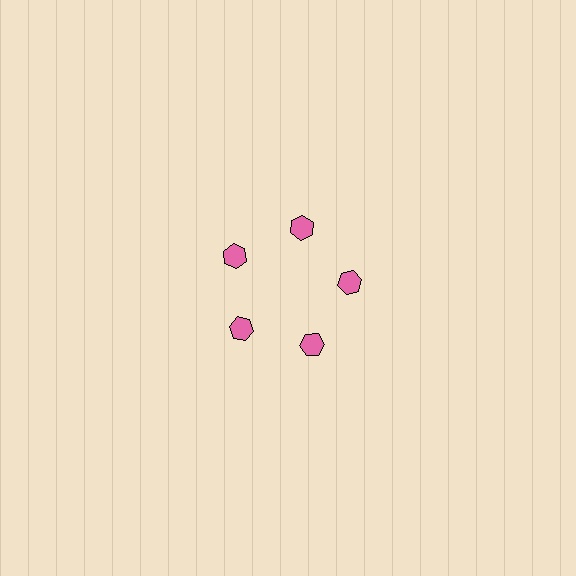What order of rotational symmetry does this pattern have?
This pattern has 5-fold rotational symmetry.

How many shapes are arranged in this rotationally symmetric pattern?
There are 5 shapes, arranged in 5 groups of 1.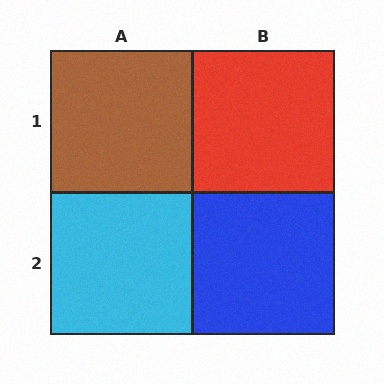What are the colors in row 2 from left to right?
Cyan, blue.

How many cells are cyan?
1 cell is cyan.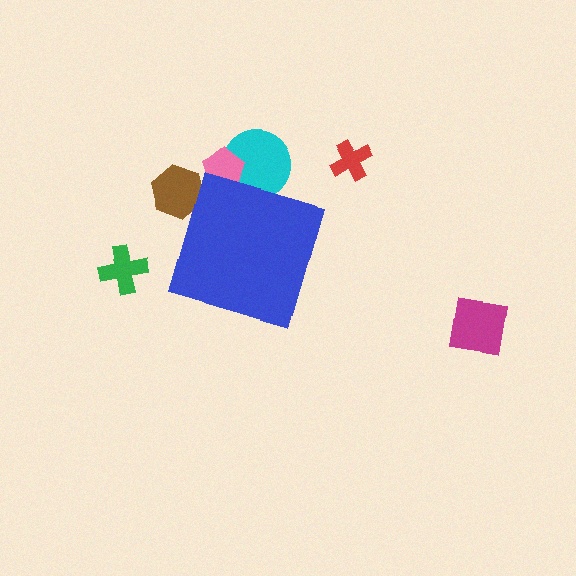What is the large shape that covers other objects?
A blue diamond.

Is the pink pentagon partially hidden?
Yes, the pink pentagon is partially hidden behind the blue diamond.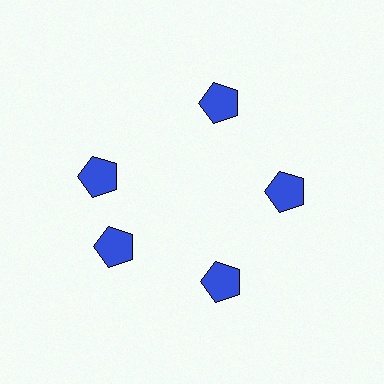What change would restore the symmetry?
The symmetry would be restored by rotating it back into even spacing with its neighbors so that all 5 pentagons sit at equal angles and equal distance from the center.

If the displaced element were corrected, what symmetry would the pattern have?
It would have 5-fold rotational symmetry — the pattern would map onto itself every 72 degrees.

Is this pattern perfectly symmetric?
No. The 5 blue pentagons are arranged in a ring, but one element near the 10 o'clock position is rotated out of alignment along the ring, breaking the 5-fold rotational symmetry.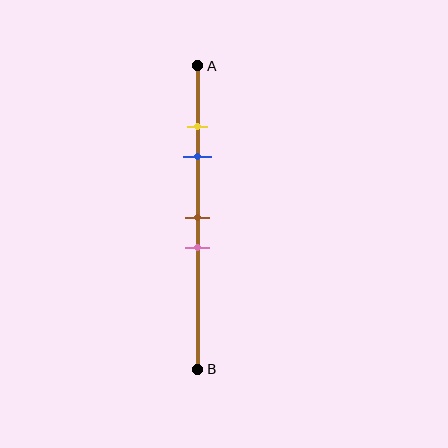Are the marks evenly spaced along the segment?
No, the marks are not evenly spaced.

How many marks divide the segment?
There are 4 marks dividing the segment.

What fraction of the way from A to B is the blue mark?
The blue mark is approximately 30% (0.3) of the way from A to B.